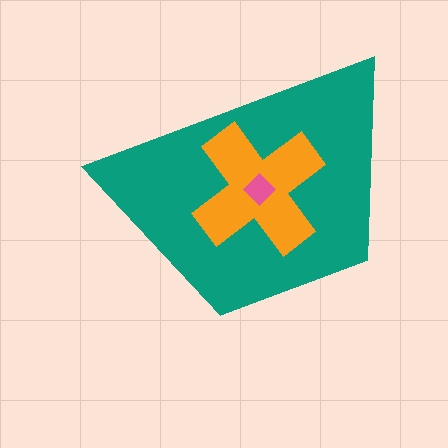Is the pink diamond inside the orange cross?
Yes.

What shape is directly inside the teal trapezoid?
The orange cross.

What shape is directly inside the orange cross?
The pink diamond.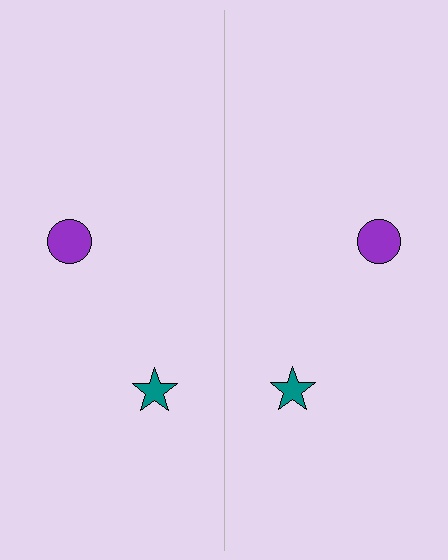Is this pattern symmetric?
Yes, this pattern has bilateral (reflection) symmetry.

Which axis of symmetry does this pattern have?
The pattern has a vertical axis of symmetry running through the center of the image.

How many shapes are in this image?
There are 4 shapes in this image.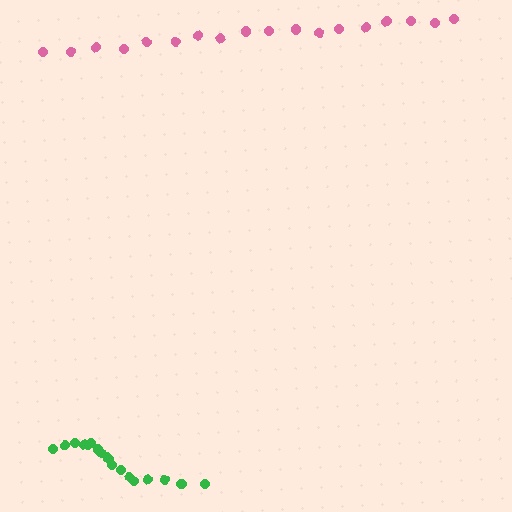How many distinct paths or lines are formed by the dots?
There are 2 distinct paths.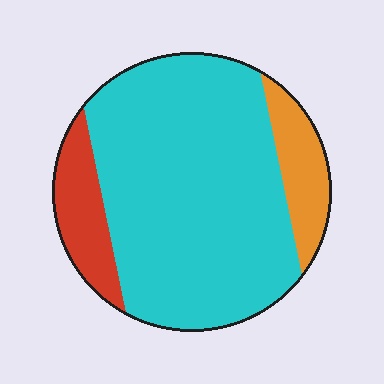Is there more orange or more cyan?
Cyan.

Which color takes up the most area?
Cyan, at roughly 75%.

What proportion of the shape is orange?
Orange takes up about one eighth (1/8) of the shape.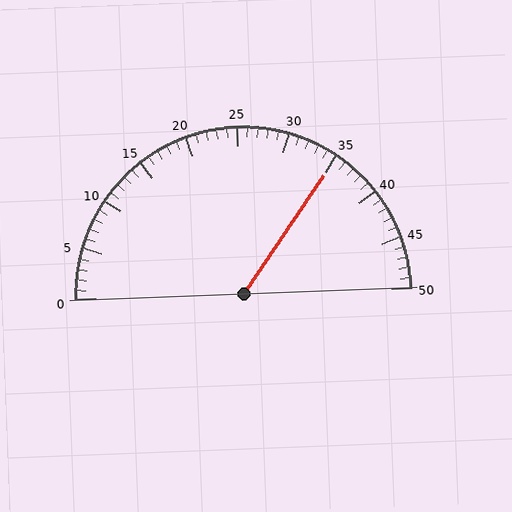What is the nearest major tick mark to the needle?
The nearest major tick mark is 35.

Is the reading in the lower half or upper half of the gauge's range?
The reading is in the upper half of the range (0 to 50).